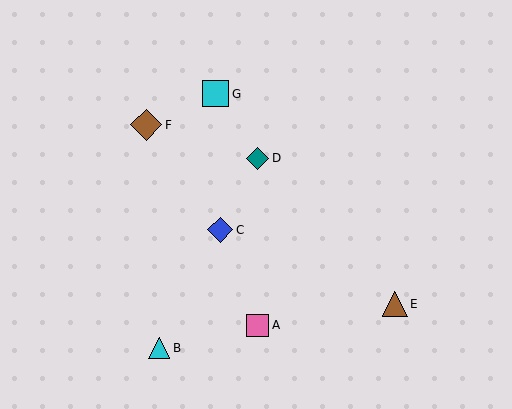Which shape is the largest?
The brown diamond (labeled F) is the largest.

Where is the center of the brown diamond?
The center of the brown diamond is at (146, 125).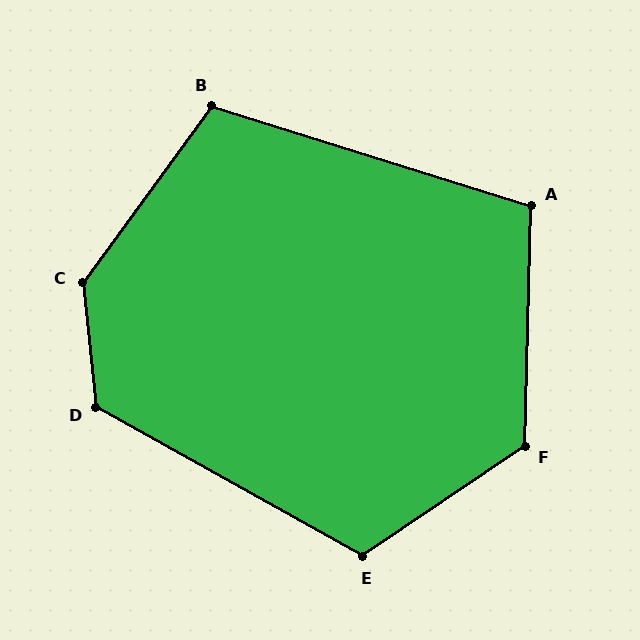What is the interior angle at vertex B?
Approximately 109 degrees (obtuse).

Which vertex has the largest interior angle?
C, at approximately 138 degrees.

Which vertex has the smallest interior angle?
A, at approximately 106 degrees.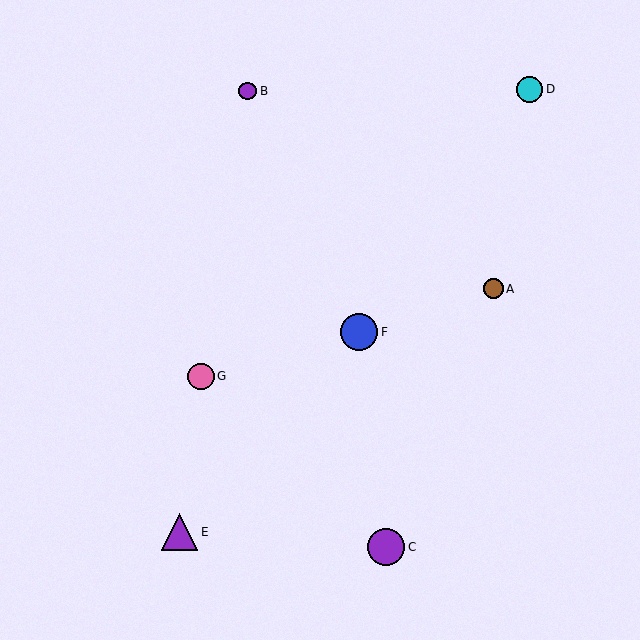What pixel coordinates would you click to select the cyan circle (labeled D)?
Click at (530, 89) to select the cyan circle D.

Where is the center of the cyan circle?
The center of the cyan circle is at (530, 89).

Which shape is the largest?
The purple circle (labeled C) is the largest.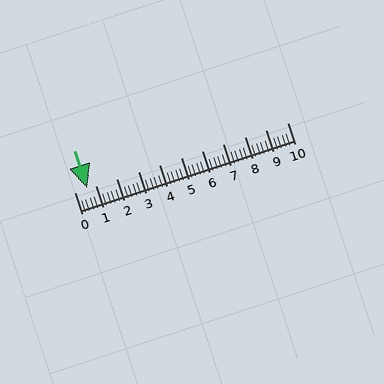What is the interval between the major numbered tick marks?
The major tick marks are spaced 1 units apart.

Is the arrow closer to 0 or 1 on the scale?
The arrow is closer to 1.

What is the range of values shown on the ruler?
The ruler shows values from 0 to 10.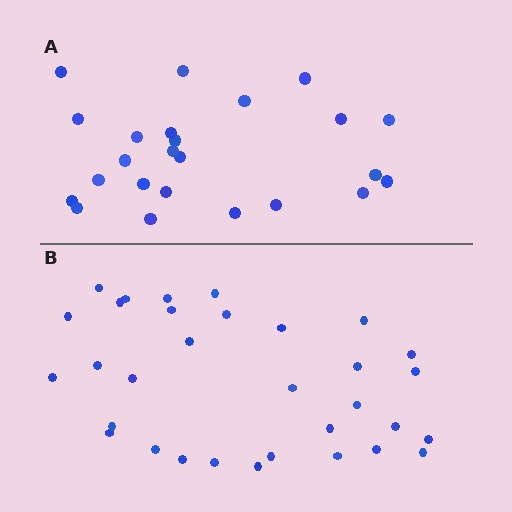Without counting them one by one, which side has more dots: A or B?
Region B (the bottom region) has more dots.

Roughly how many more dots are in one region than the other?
Region B has roughly 8 or so more dots than region A.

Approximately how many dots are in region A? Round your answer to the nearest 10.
About 20 dots. (The exact count is 24, which rounds to 20.)